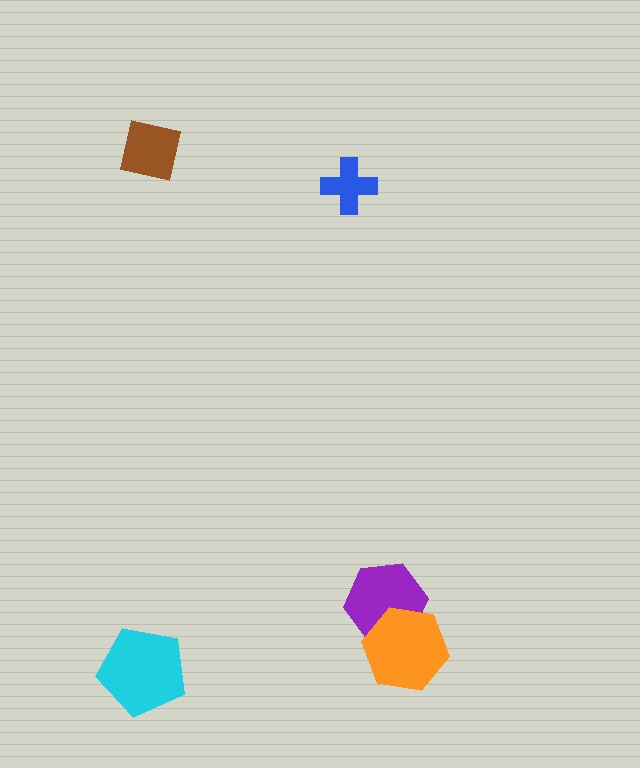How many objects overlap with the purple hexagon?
1 object overlaps with the purple hexagon.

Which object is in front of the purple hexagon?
The orange hexagon is in front of the purple hexagon.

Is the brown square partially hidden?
No, no other shape covers it.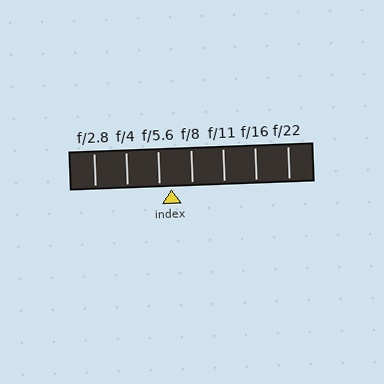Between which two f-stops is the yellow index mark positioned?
The index mark is between f/5.6 and f/8.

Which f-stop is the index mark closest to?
The index mark is closest to f/5.6.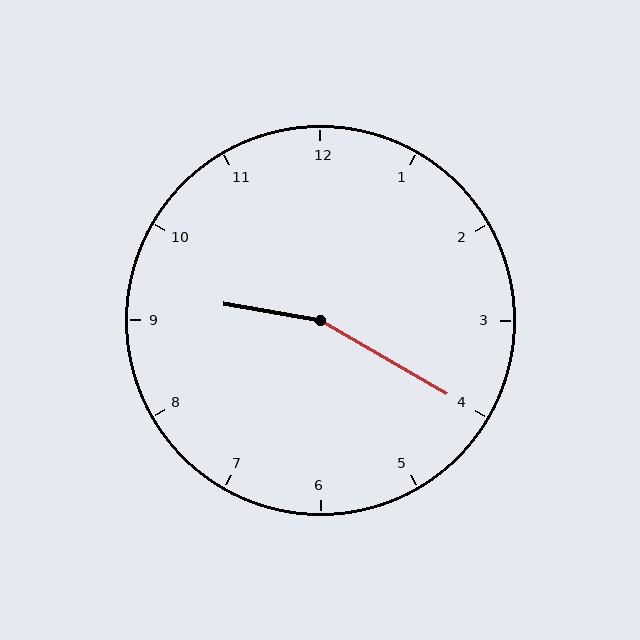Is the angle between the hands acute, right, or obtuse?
It is obtuse.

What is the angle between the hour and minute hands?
Approximately 160 degrees.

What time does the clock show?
9:20.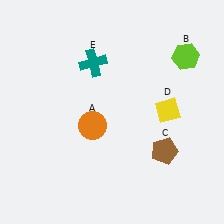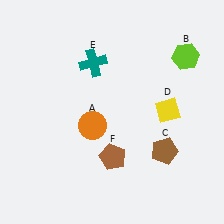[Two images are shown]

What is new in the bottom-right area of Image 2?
A brown pentagon (F) was added in the bottom-right area of Image 2.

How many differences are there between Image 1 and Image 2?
There is 1 difference between the two images.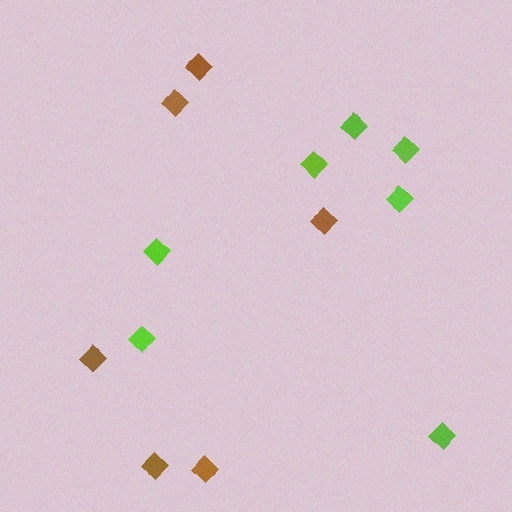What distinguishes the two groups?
There are 2 groups: one group of brown diamonds (6) and one group of lime diamonds (7).